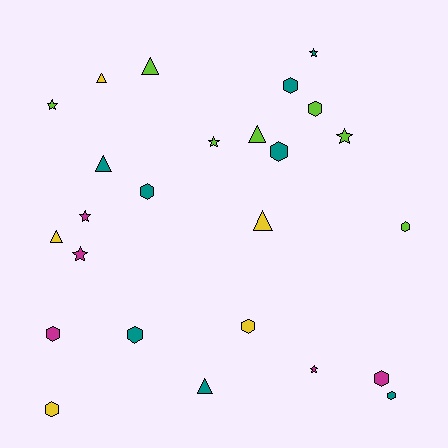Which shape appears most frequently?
Hexagon, with 11 objects.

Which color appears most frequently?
Teal, with 8 objects.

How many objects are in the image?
There are 25 objects.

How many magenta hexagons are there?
There are 2 magenta hexagons.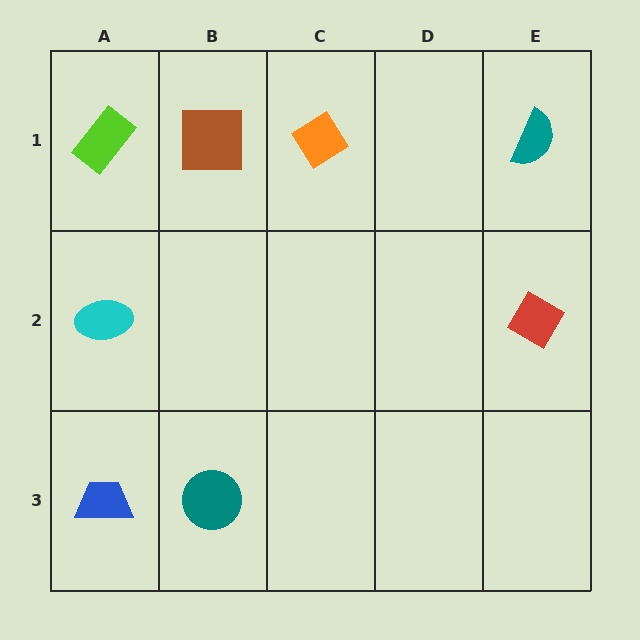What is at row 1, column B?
A brown square.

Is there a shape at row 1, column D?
No, that cell is empty.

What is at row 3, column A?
A blue trapezoid.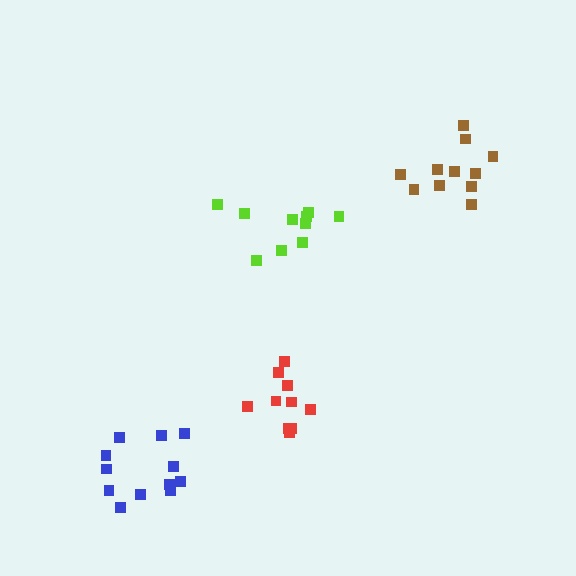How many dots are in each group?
Group 1: 12 dots, Group 2: 10 dots, Group 3: 11 dots, Group 4: 10 dots (43 total).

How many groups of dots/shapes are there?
There are 4 groups.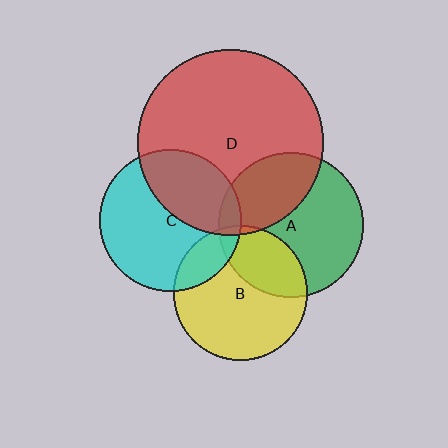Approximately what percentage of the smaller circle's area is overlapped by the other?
Approximately 30%.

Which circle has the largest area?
Circle D (red).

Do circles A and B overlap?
Yes.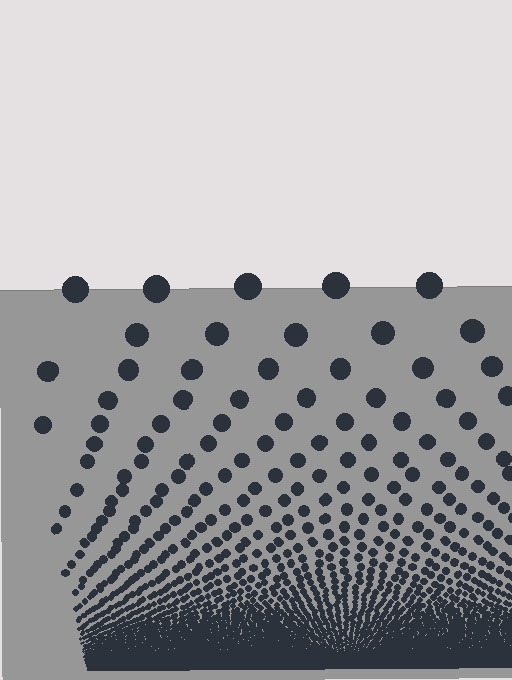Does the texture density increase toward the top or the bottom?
Density increases toward the bottom.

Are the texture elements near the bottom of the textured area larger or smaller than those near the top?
Smaller. The gradient is inverted — elements near the bottom are smaller and denser.